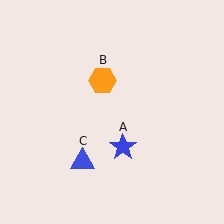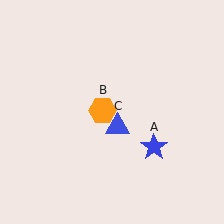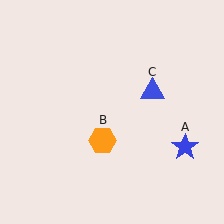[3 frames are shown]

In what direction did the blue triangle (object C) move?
The blue triangle (object C) moved up and to the right.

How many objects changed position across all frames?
3 objects changed position: blue star (object A), orange hexagon (object B), blue triangle (object C).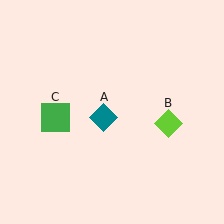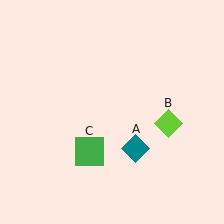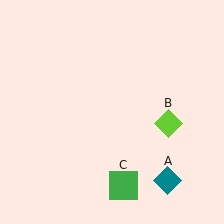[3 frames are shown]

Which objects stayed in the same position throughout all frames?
Lime diamond (object B) remained stationary.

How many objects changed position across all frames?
2 objects changed position: teal diamond (object A), green square (object C).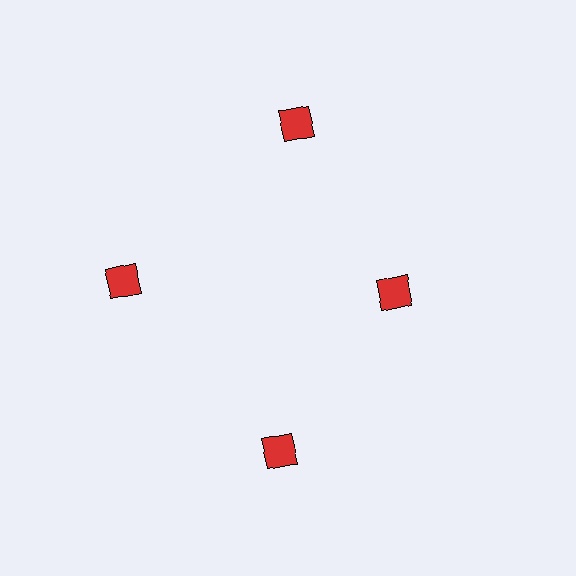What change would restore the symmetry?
The symmetry would be restored by moving it outward, back onto the ring so that all 4 squares sit at equal angles and equal distance from the center.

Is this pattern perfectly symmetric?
No. The 4 red squares are arranged in a ring, but one element near the 3 o'clock position is pulled inward toward the center, breaking the 4-fold rotational symmetry.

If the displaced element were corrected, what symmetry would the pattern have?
It would have 4-fold rotational symmetry — the pattern would map onto itself every 90 degrees.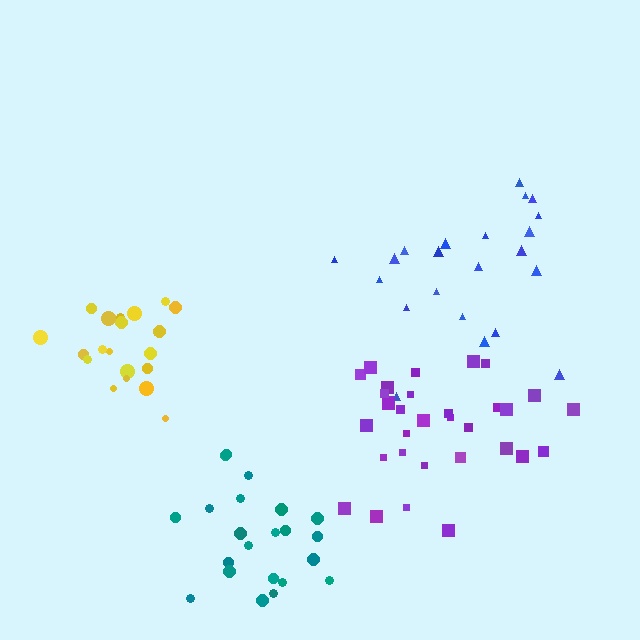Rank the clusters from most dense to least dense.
yellow, teal, purple, blue.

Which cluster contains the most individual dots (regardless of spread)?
Purple (32).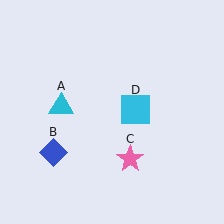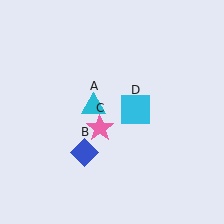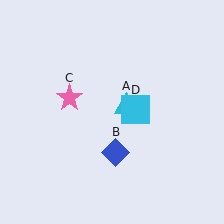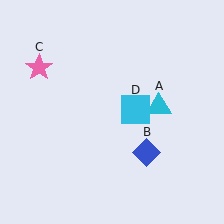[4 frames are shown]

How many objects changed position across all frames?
3 objects changed position: cyan triangle (object A), blue diamond (object B), pink star (object C).